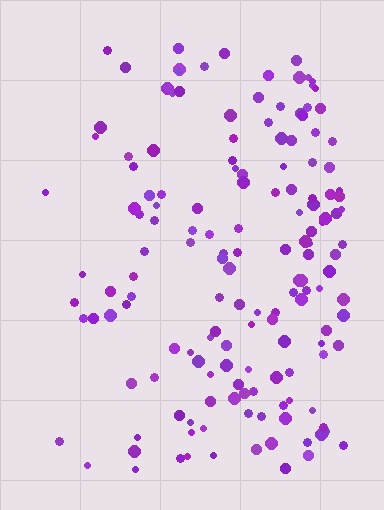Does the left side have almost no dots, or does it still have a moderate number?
Still a moderate number, just noticeably fewer than the right.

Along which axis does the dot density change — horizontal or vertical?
Horizontal.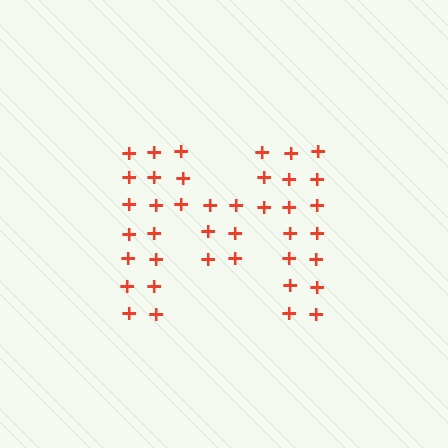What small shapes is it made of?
It is made of small plus signs.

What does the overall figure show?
The overall figure shows the letter M.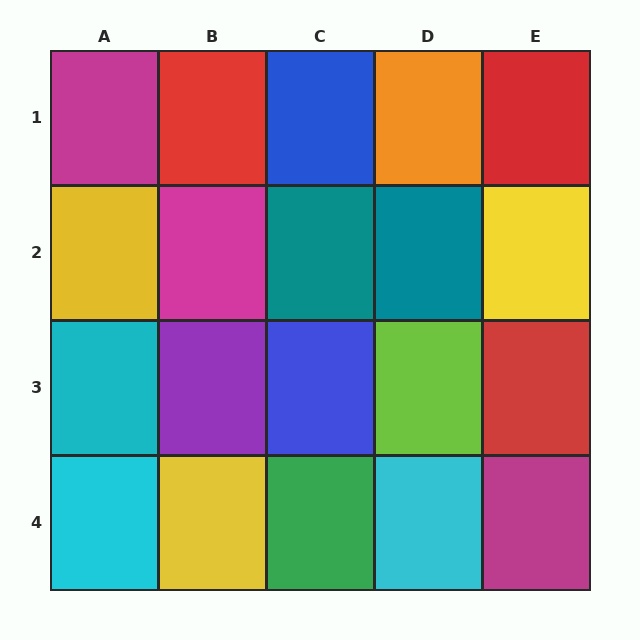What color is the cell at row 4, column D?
Cyan.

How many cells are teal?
2 cells are teal.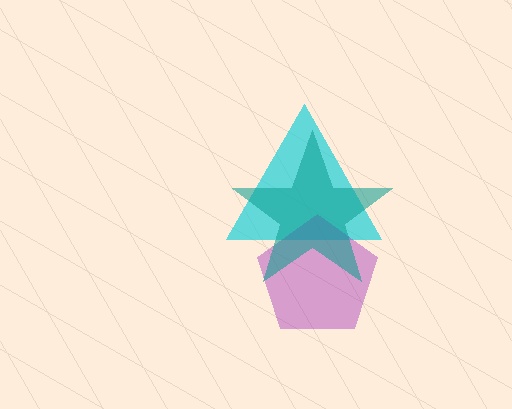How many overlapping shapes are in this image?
There are 3 overlapping shapes in the image.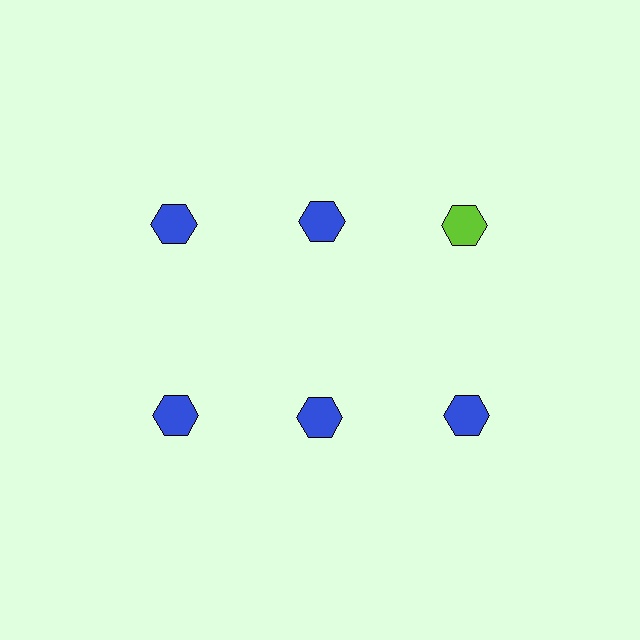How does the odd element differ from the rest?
It has a different color: lime instead of blue.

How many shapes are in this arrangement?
There are 6 shapes arranged in a grid pattern.